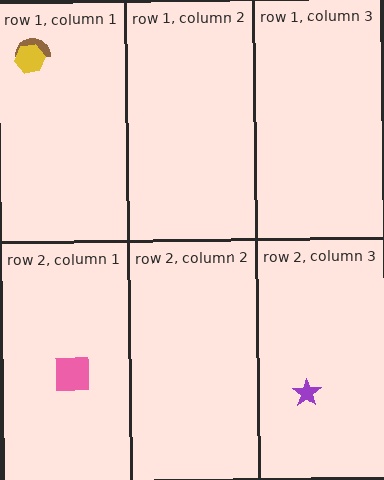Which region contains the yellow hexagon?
The row 1, column 1 region.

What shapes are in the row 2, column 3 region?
The purple star.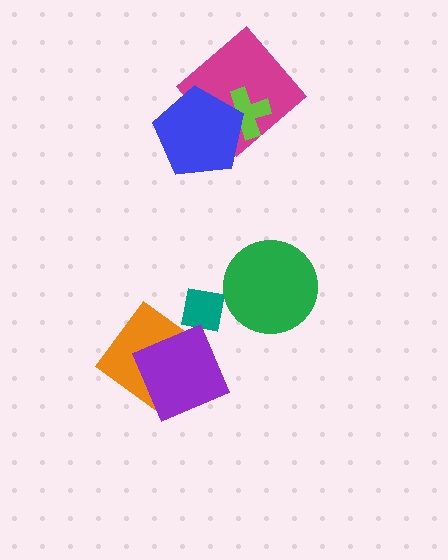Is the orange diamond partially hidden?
Yes, it is partially covered by another shape.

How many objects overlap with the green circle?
0 objects overlap with the green circle.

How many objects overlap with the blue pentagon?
2 objects overlap with the blue pentagon.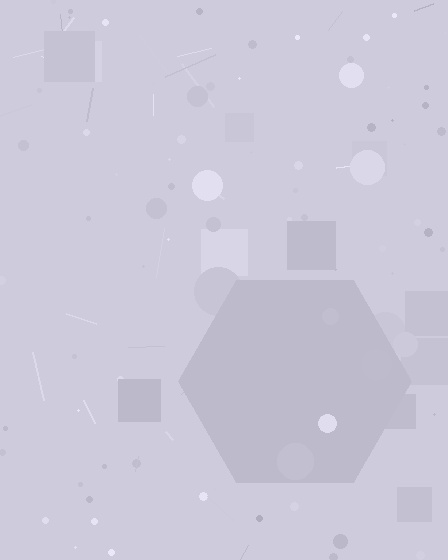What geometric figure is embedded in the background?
A hexagon is embedded in the background.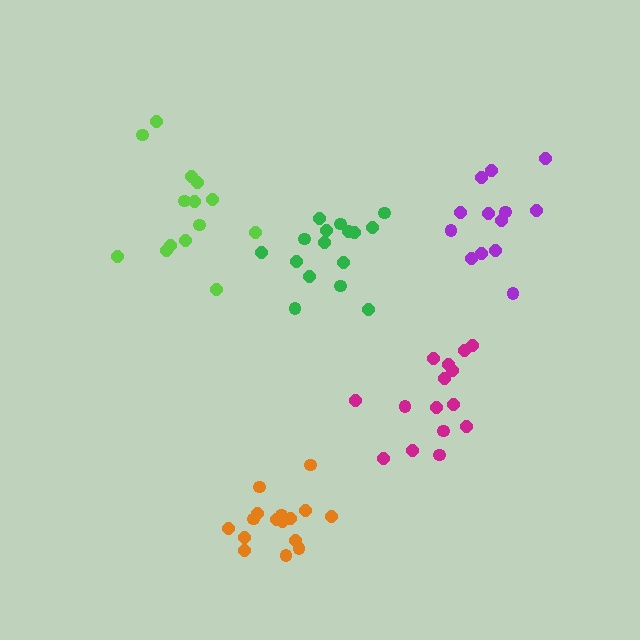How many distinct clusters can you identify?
There are 5 distinct clusters.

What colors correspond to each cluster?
The clusters are colored: lime, magenta, green, orange, purple.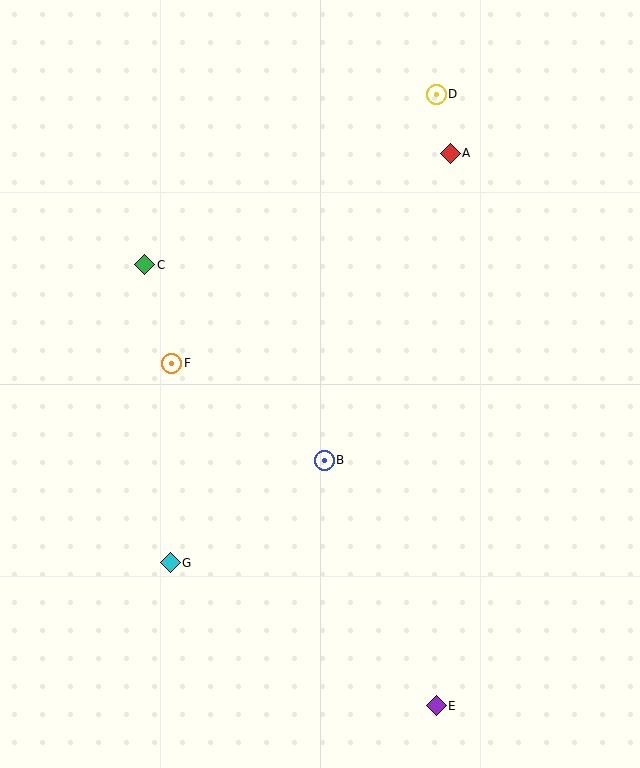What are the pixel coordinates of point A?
Point A is at (450, 153).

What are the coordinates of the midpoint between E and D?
The midpoint between E and D is at (436, 400).